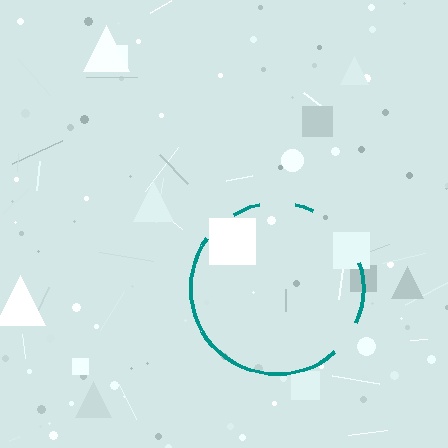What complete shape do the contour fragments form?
The contour fragments form a circle.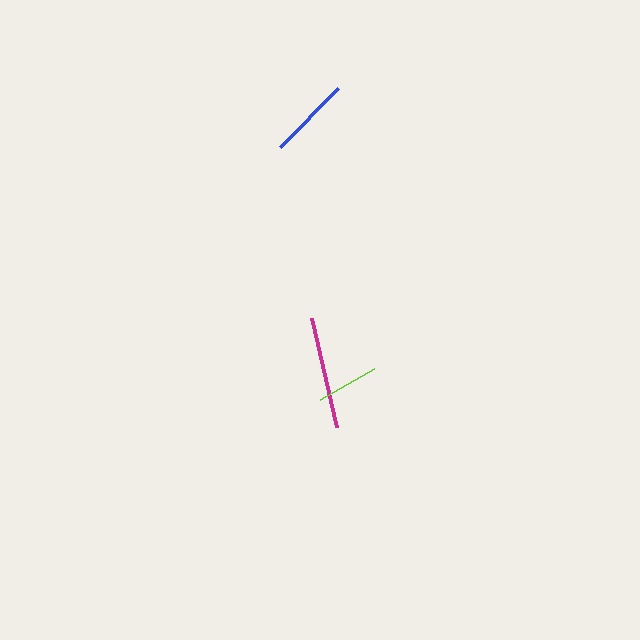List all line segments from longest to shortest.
From longest to shortest: magenta, blue, lime.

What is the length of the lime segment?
The lime segment is approximately 62 pixels long.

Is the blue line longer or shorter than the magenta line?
The magenta line is longer than the blue line.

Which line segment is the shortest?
The lime line is the shortest at approximately 62 pixels.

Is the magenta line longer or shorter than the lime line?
The magenta line is longer than the lime line.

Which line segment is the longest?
The magenta line is the longest at approximately 112 pixels.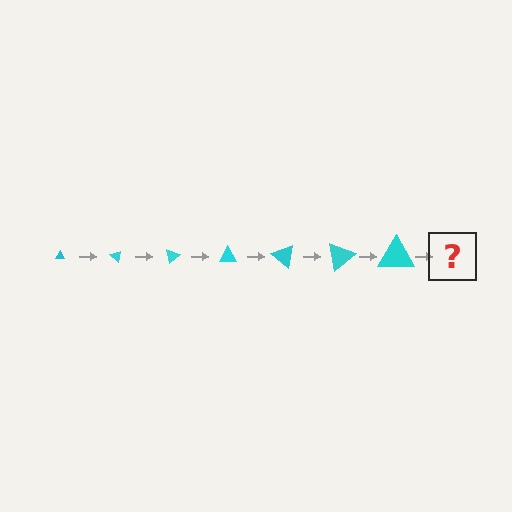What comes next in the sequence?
The next element should be a triangle, larger than the previous one and rotated 280 degrees from the start.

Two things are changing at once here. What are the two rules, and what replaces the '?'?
The two rules are that the triangle grows larger each step and it rotates 40 degrees each step. The '?' should be a triangle, larger than the previous one and rotated 280 degrees from the start.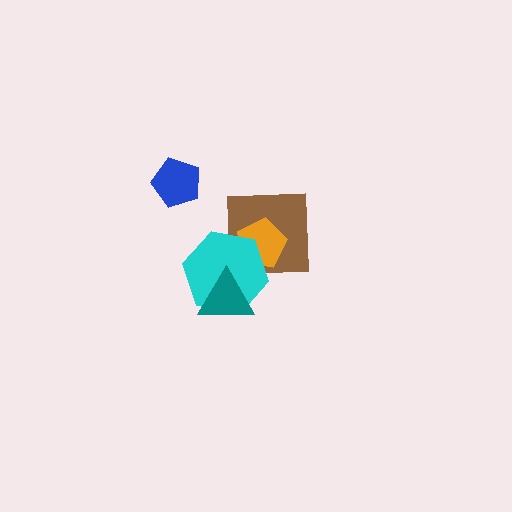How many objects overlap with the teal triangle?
1 object overlaps with the teal triangle.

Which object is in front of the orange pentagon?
The cyan hexagon is in front of the orange pentagon.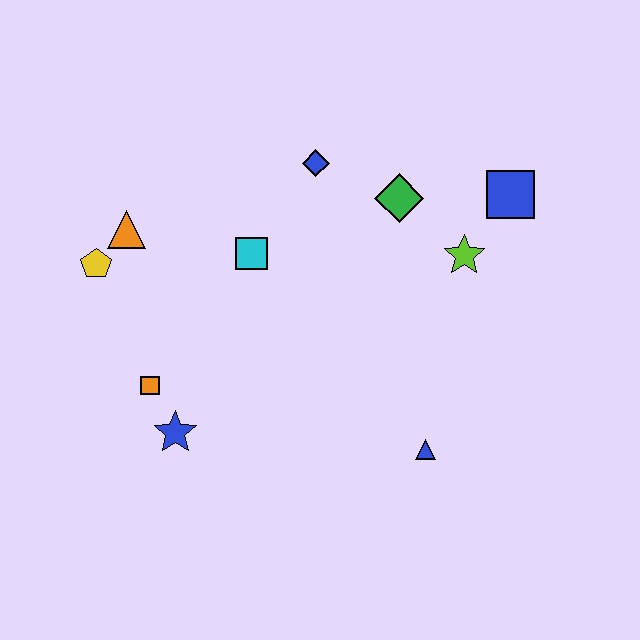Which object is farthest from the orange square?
The blue square is farthest from the orange square.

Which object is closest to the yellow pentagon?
The orange triangle is closest to the yellow pentagon.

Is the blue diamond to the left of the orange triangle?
No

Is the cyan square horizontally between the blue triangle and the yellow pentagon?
Yes